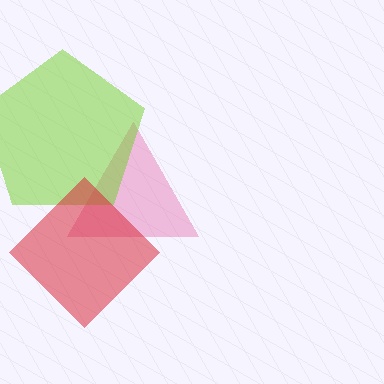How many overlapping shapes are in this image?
There are 3 overlapping shapes in the image.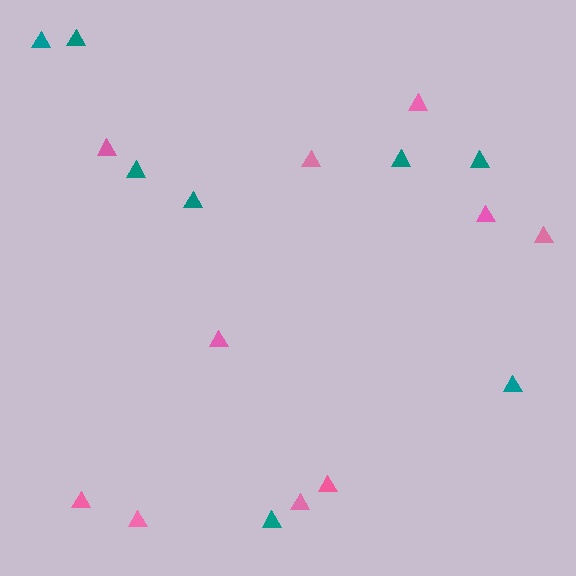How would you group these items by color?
There are 2 groups: one group of pink triangles (10) and one group of teal triangles (8).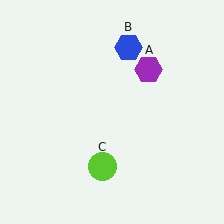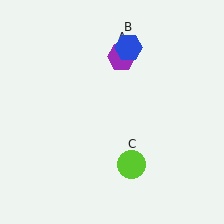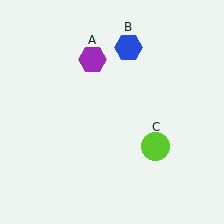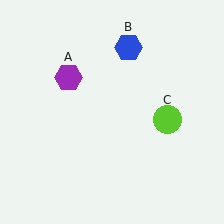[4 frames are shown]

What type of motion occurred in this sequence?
The purple hexagon (object A), lime circle (object C) rotated counterclockwise around the center of the scene.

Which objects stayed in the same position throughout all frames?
Blue hexagon (object B) remained stationary.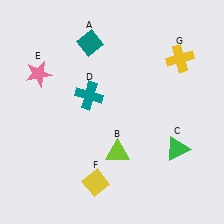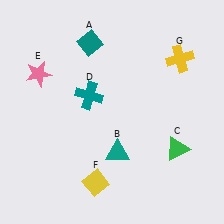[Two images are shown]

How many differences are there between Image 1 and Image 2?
There is 1 difference between the two images.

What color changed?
The triangle (B) changed from lime in Image 1 to teal in Image 2.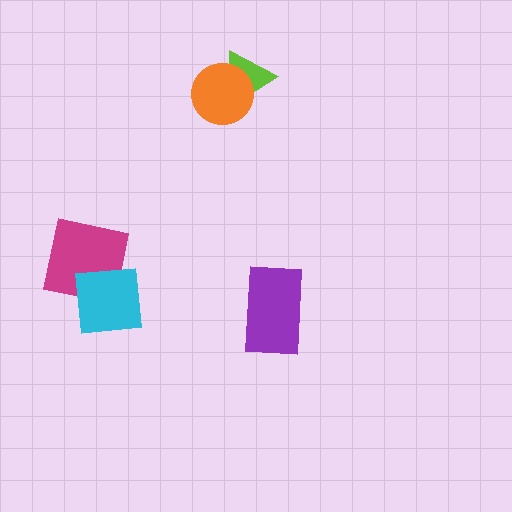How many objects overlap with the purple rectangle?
0 objects overlap with the purple rectangle.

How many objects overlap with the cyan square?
1 object overlaps with the cyan square.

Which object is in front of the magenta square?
The cyan square is in front of the magenta square.